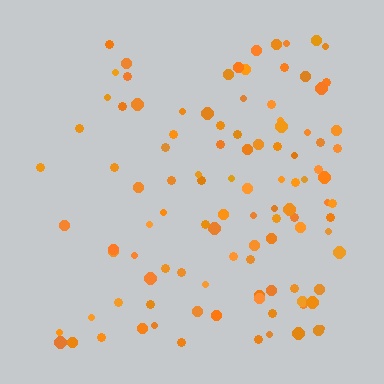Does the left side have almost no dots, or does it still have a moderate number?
Still a moderate number, just noticeably fewer than the right.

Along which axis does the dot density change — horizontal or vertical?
Horizontal.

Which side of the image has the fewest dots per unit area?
The left.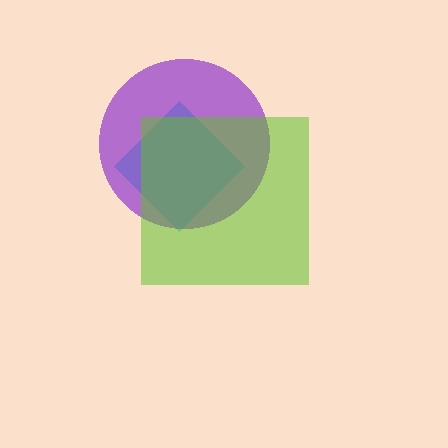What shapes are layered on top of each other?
The layered shapes are: a cyan diamond, a purple circle, a lime square.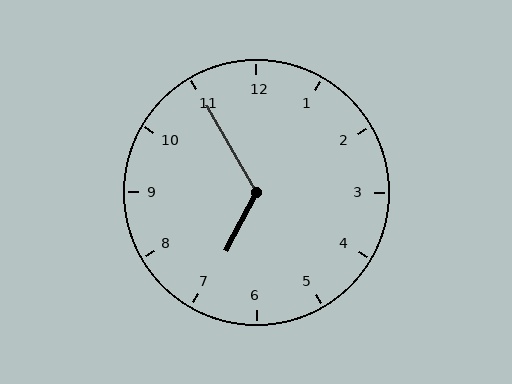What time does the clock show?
6:55.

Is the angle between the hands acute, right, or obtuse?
It is obtuse.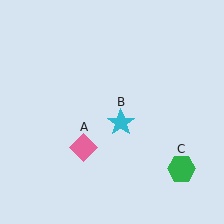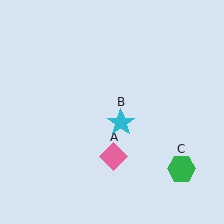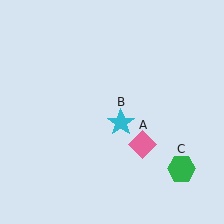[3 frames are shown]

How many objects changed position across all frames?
1 object changed position: pink diamond (object A).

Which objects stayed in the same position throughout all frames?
Cyan star (object B) and green hexagon (object C) remained stationary.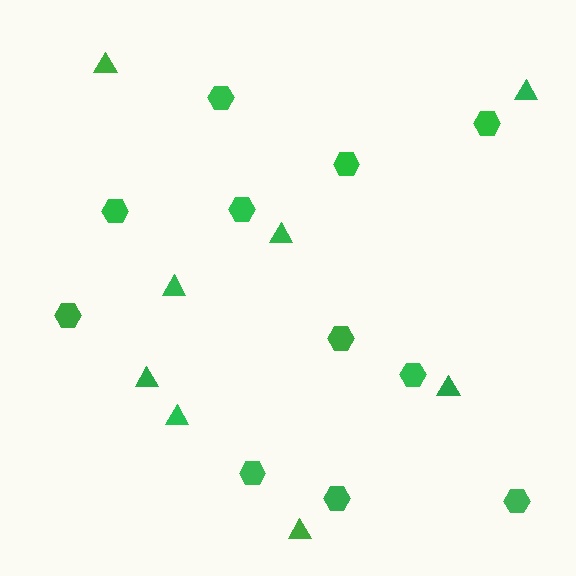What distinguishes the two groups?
There are 2 groups: one group of hexagons (11) and one group of triangles (8).